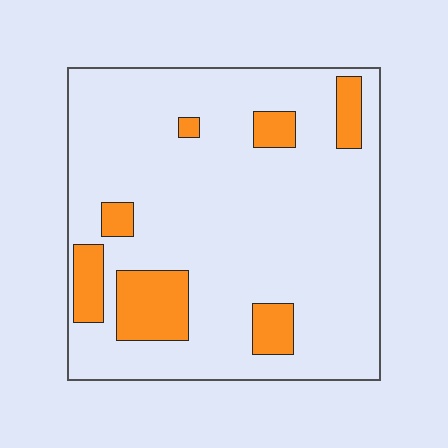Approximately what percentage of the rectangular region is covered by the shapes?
Approximately 15%.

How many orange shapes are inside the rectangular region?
7.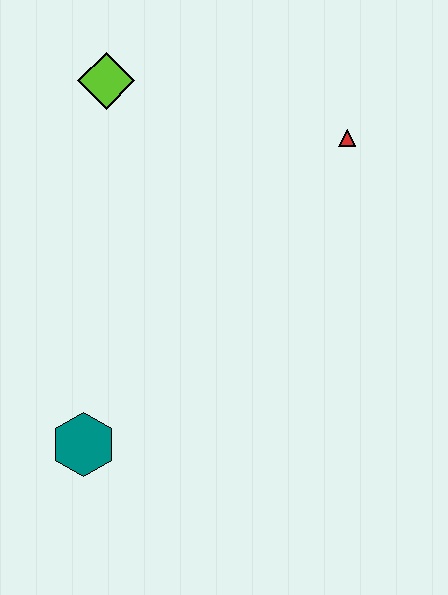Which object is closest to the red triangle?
The lime diamond is closest to the red triangle.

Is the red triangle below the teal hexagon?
No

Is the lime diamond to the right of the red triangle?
No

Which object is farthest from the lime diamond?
The teal hexagon is farthest from the lime diamond.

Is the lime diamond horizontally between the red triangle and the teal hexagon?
Yes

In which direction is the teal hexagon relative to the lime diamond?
The teal hexagon is below the lime diamond.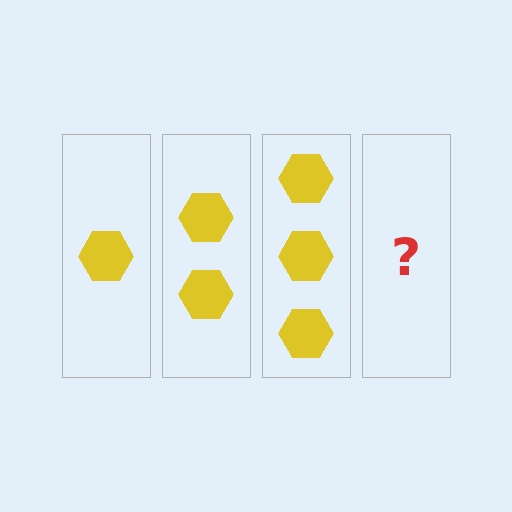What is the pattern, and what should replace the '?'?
The pattern is that each step adds one more hexagon. The '?' should be 4 hexagons.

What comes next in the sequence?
The next element should be 4 hexagons.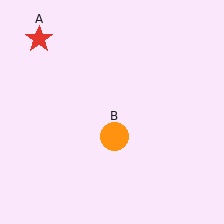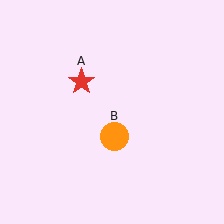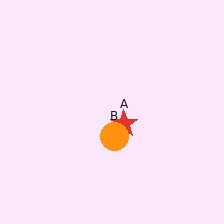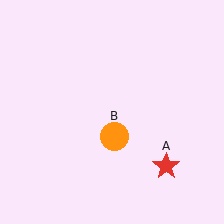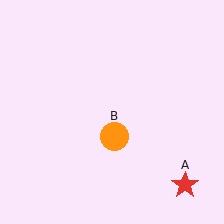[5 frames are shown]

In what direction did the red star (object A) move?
The red star (object A) moved down and to the right.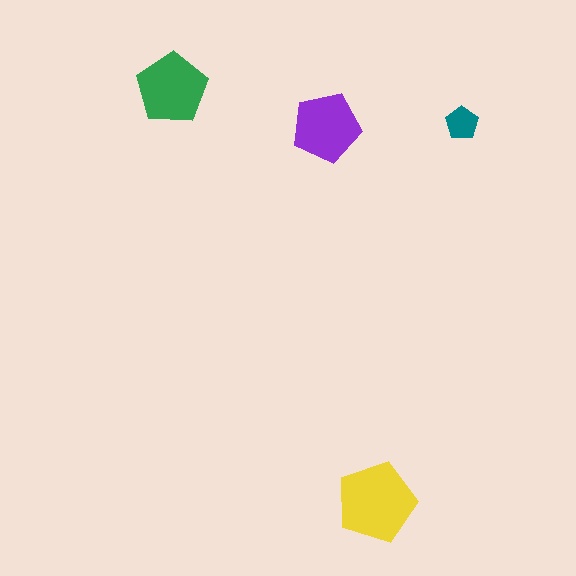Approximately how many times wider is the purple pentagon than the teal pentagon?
About 2 times wider.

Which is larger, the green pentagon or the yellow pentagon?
The yellow one.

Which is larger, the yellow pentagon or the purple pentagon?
The yellow one.